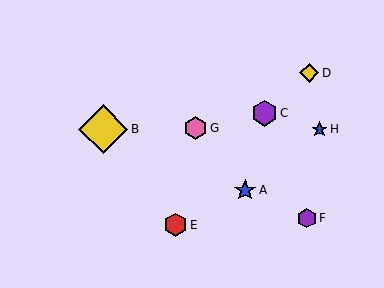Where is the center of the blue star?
The center of the blue star is at (320, 129).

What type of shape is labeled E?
Shape E is a red hexagon.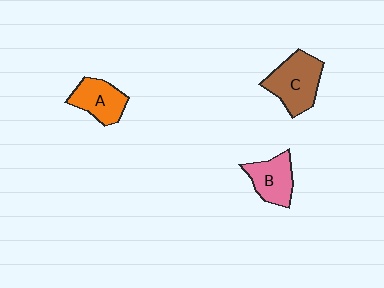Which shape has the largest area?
Shape C (brown).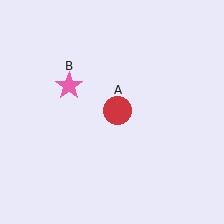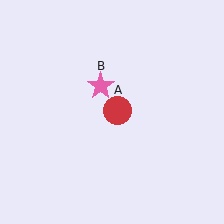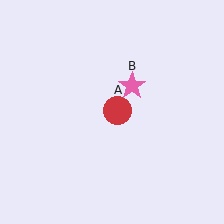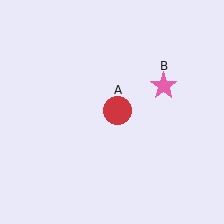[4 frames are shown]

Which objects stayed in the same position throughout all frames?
Red circle (object A) remained stationary.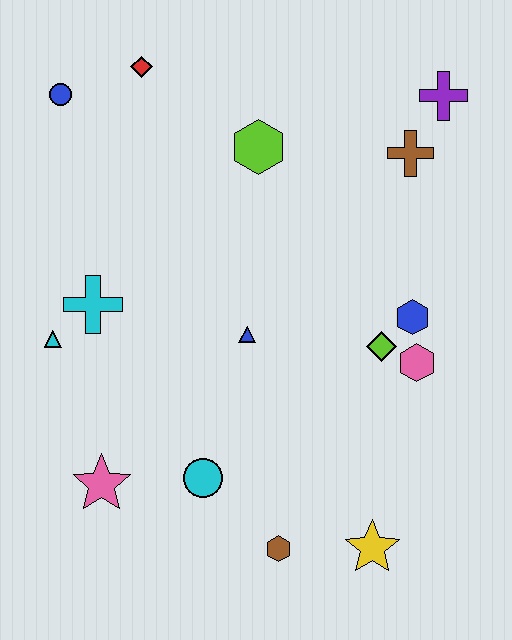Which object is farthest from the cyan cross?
The purple cross is farthest from the cyan cross.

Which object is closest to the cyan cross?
The cyan triangle is closest to the cyan cross.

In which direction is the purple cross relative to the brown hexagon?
The purple cross is above the brown hexagon.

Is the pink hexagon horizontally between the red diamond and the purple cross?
Yes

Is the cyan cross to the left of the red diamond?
Yes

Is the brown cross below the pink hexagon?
No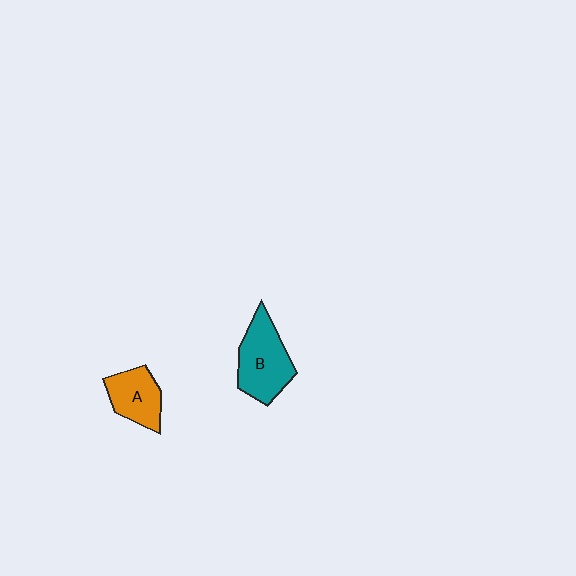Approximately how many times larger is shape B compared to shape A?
Approximately 1.4 times.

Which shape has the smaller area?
Shape A (orange).